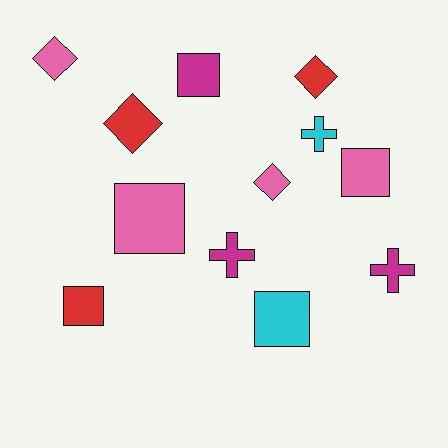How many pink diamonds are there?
There are 2 pink diamonds.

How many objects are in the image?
There are 12 objects.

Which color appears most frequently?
Pink, with 4 objects.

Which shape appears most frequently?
Square, with 5 objects.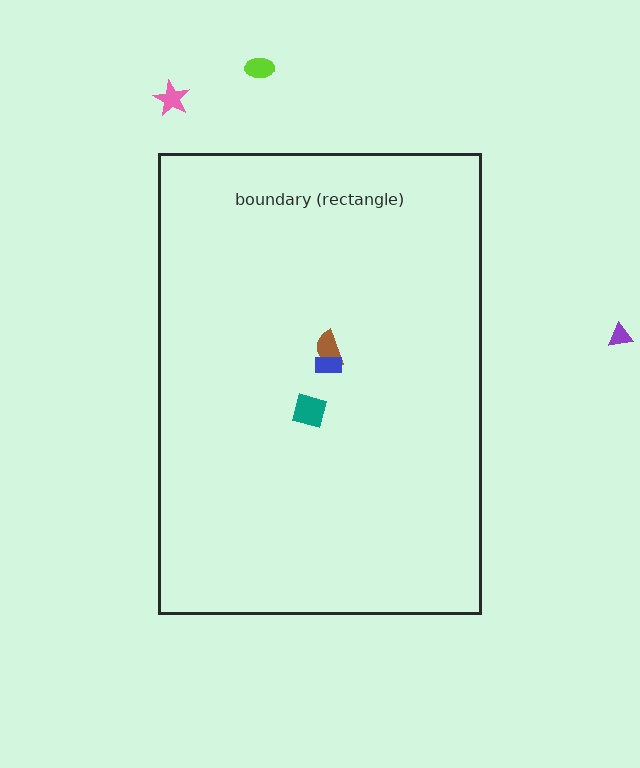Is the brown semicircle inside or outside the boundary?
Inside.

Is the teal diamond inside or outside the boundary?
Inside.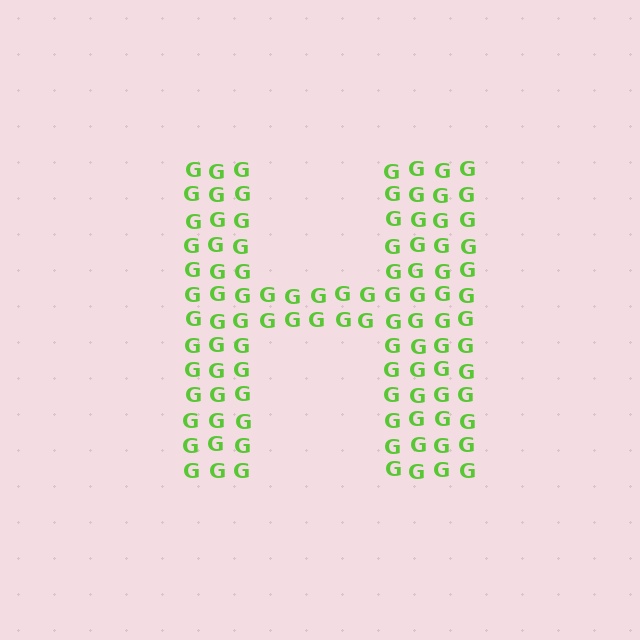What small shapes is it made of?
It is made of small letter G's.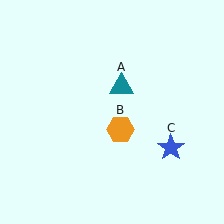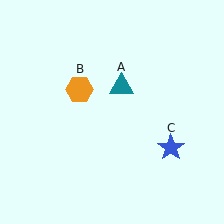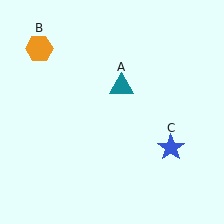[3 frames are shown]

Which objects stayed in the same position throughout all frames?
Teal triangle (object A) and blue star (object C) remained stationary.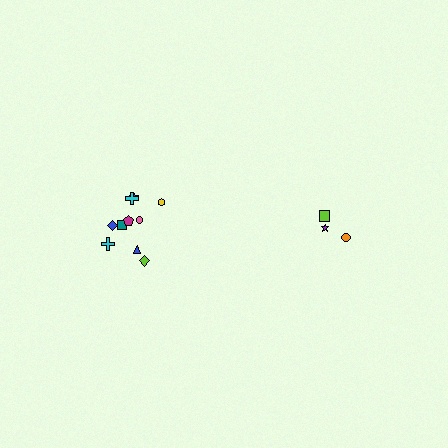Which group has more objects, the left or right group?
The left group.